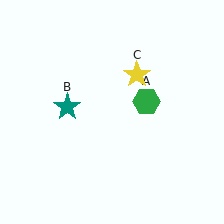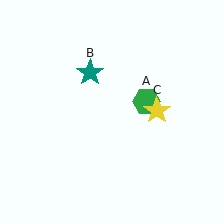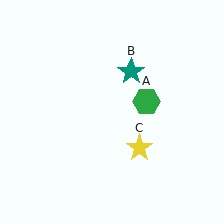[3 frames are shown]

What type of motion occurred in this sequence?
The teal star (object B), yellow star (object C) rotated clockwise around the center of the scene.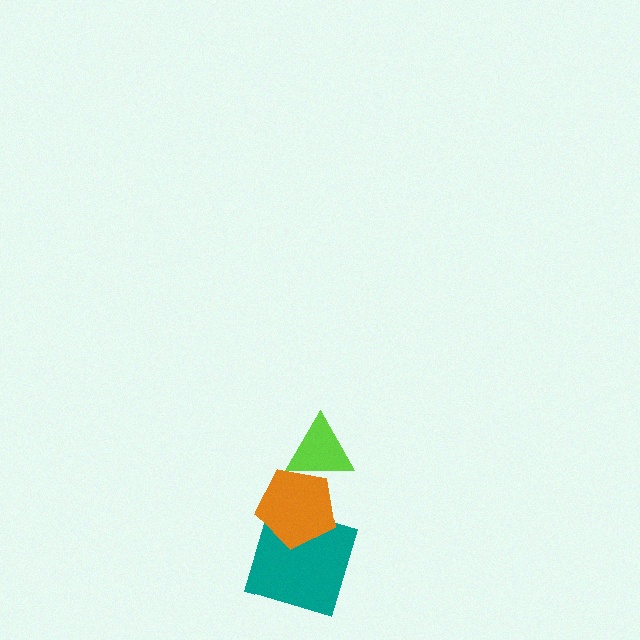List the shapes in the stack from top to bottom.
From top to bottom: the lime triangle, the orange pentagon, the teal square.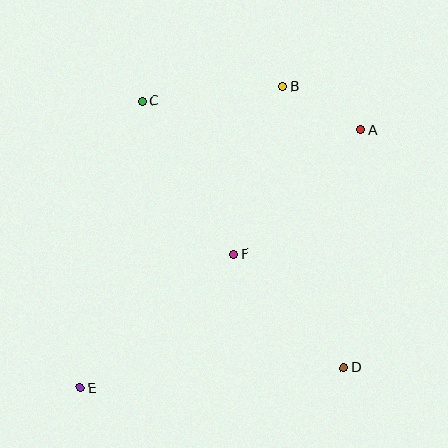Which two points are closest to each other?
Points A and B are closest to each other.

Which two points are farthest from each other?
Points A and E are farthest from each other.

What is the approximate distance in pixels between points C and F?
The distance between C and F is approximately 178 pixels.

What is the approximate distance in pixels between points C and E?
The distance between C and E is approximately 294 pixels.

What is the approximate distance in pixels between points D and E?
The distance between D and E is approximately 264 pixels.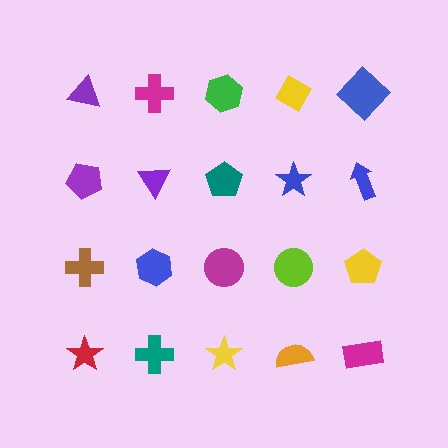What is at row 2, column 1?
A purple pentagon.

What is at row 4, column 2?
A teal cross.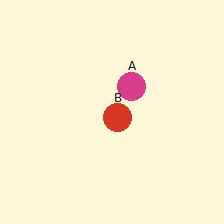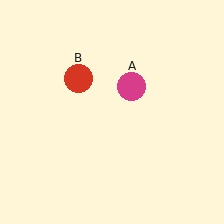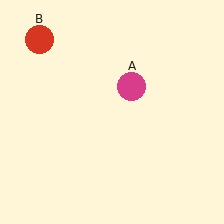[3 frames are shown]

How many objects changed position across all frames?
1 object changed position: red circle (object B).